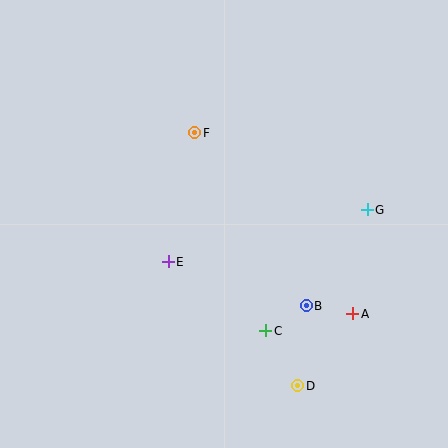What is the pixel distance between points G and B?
The distance between G and B is 114 pixels.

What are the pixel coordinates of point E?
Point E is at (168, 262).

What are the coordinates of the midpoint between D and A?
The midpoint between D and A is at (325, 350).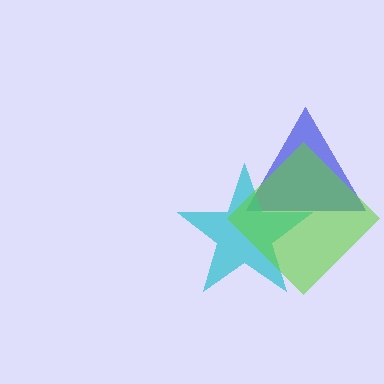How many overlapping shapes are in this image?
There are 3 overlapping shapes in the image.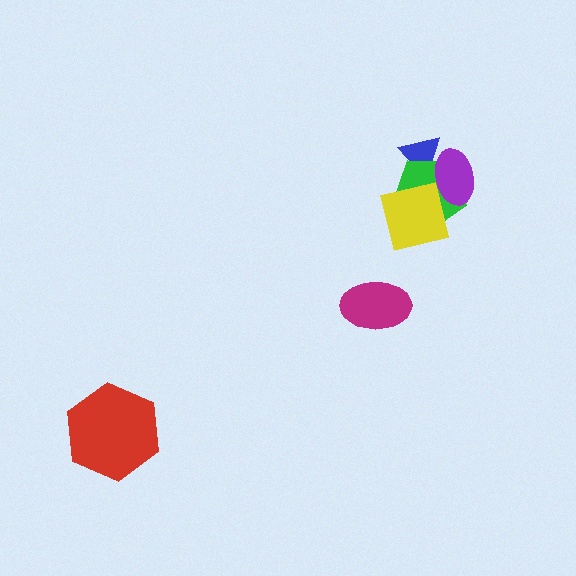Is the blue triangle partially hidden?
Yes, it is partially covered by another shape.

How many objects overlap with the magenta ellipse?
0 objects overlap with the magenta ellipse.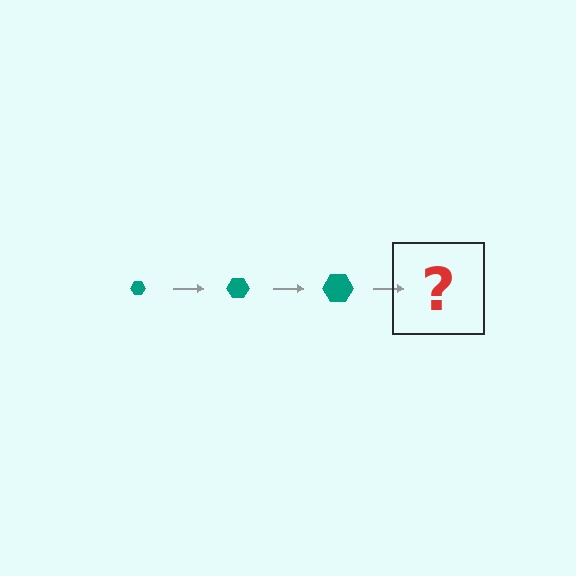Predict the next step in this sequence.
The next step is a teal hexagon, larger than the previous one.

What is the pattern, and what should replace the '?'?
The pattern is that the hexagon gets progressively larger each step. The '?' should be a teal hexagon, larger than the previous one.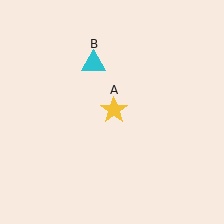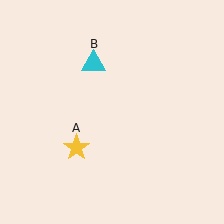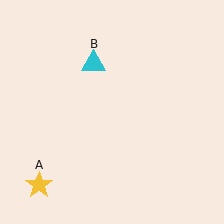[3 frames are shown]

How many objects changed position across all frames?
1 object changed position: yellow star (object A).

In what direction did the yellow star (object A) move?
The yellow star (object A) moved down and to the left.